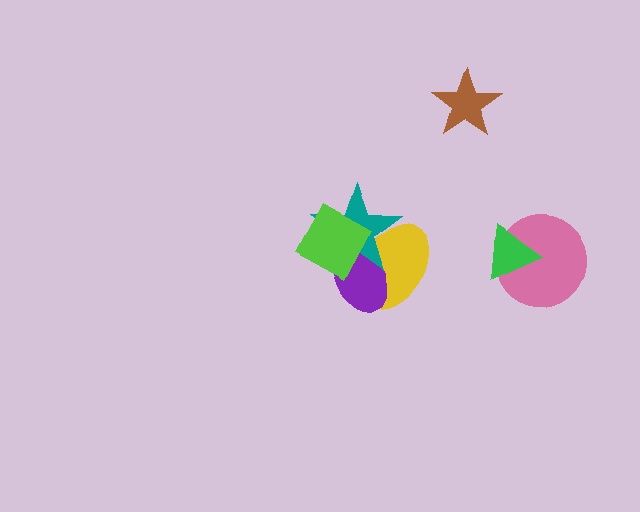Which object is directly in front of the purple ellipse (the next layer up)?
The teal star is directly in front of the purple ellipse.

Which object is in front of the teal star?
The lime diamond is in front of the teal star.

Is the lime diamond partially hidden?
No, no other shape covers it.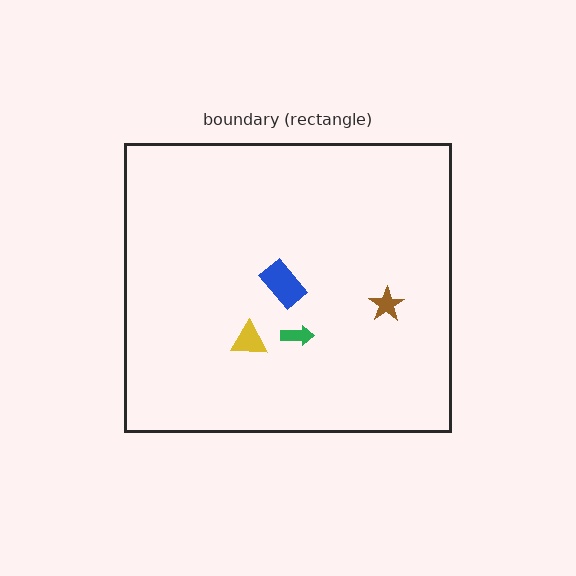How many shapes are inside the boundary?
4 inside, 0 outside.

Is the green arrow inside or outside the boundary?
Inside.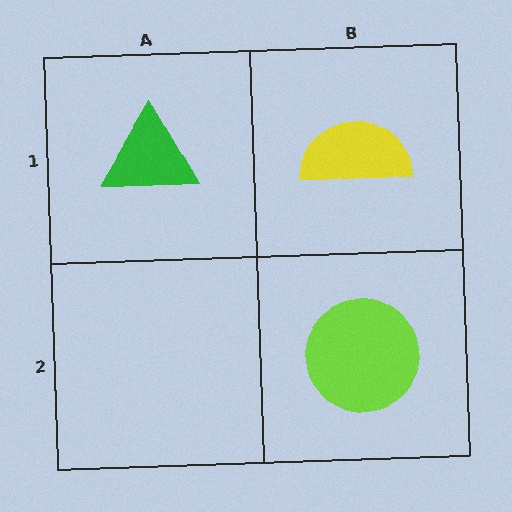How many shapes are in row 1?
2 shapes.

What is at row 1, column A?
A green triangle.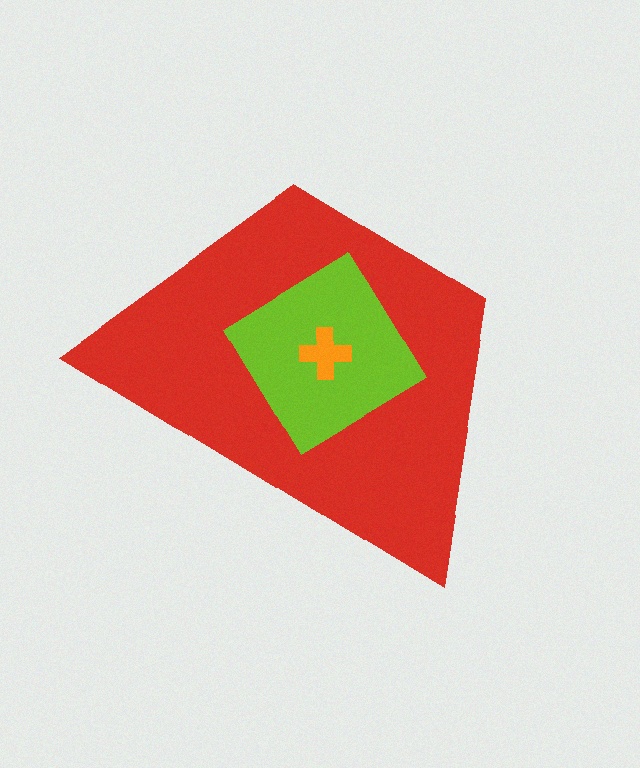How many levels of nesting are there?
3.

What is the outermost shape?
The red trapezoid.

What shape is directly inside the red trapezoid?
The lime diamond.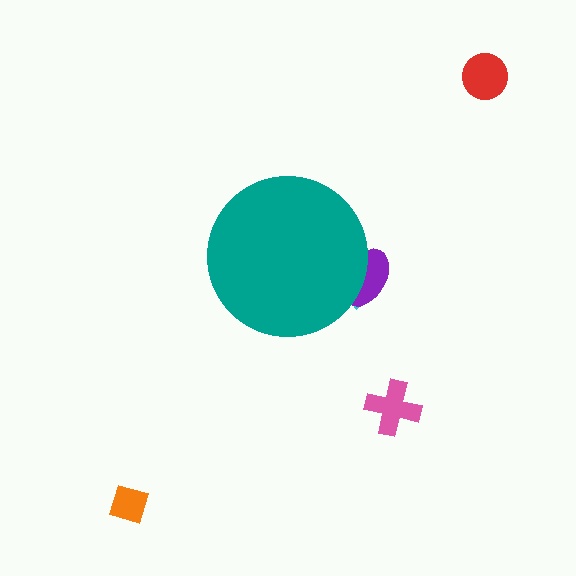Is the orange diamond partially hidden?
No, the orange diamond is fully visible.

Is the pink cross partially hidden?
No, the pink cross is fully visible.